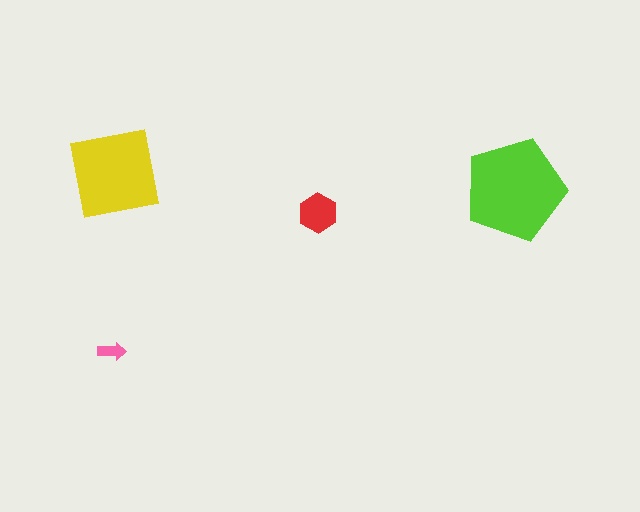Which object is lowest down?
The pink arrow is bottommost.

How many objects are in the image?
There are 4 objects in the image.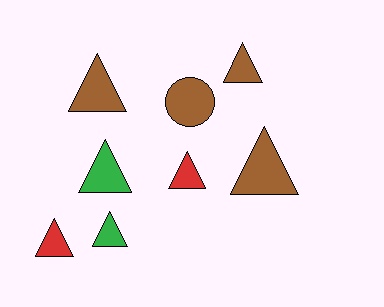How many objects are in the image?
There are 8 objects.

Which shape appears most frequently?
Triangle, with 7 objects.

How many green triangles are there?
There are 2 green triangles.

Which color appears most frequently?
Brown, with 4 objects.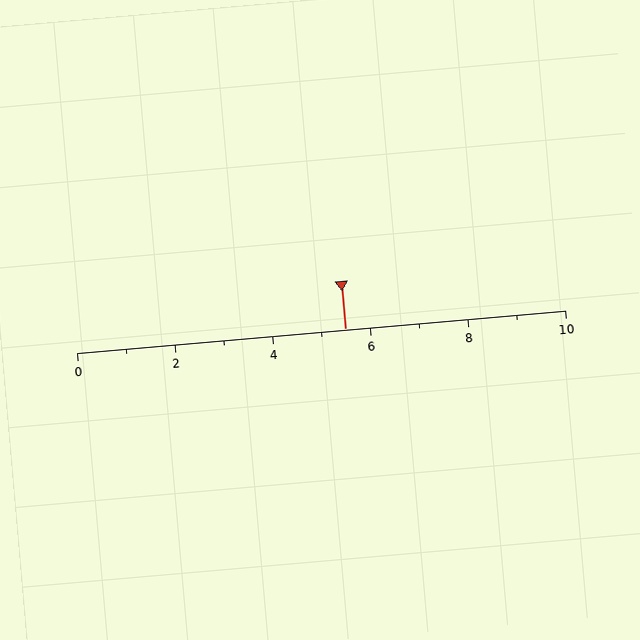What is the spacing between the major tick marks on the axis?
The major ticks are spaced 2 apart.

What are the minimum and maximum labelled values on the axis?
The axis runs from 0 to 10.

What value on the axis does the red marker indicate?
The marker indicates approximately 5.5.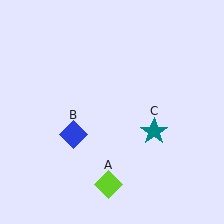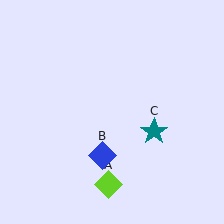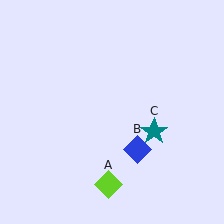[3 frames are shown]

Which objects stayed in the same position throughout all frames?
Lime diamond (object A) and teal star (object C) remained stationary.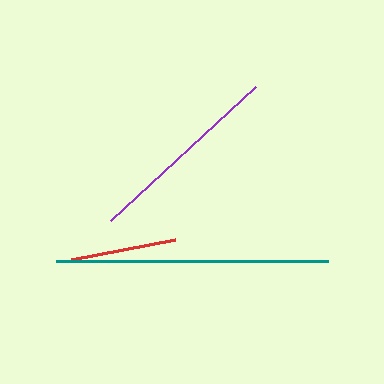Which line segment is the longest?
The teal line is the longest at approximately 272 pixels.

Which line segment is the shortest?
The red line is the shortest at approximately 106 pixels.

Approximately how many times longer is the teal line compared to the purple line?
The teal line is approximately 1.4 times the length of the purple line.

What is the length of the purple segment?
The purple segment is approximately 198 pixels long.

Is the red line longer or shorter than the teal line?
The teal line is longer than the red line.